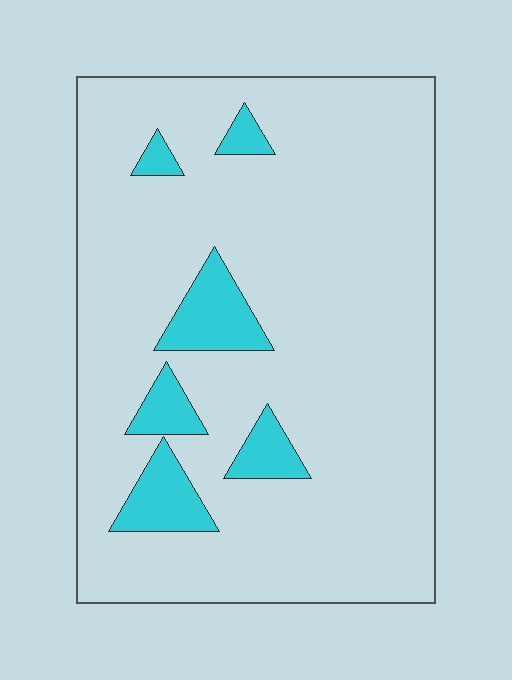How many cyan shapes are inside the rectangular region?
6.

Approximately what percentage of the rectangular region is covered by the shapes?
Approximately 10%.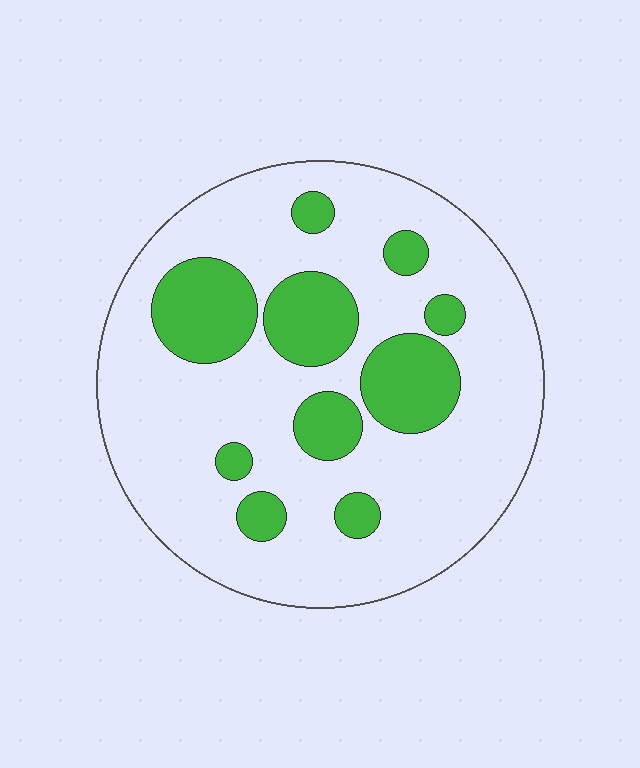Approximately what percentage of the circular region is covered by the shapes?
Approximately 25%.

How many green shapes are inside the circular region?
10.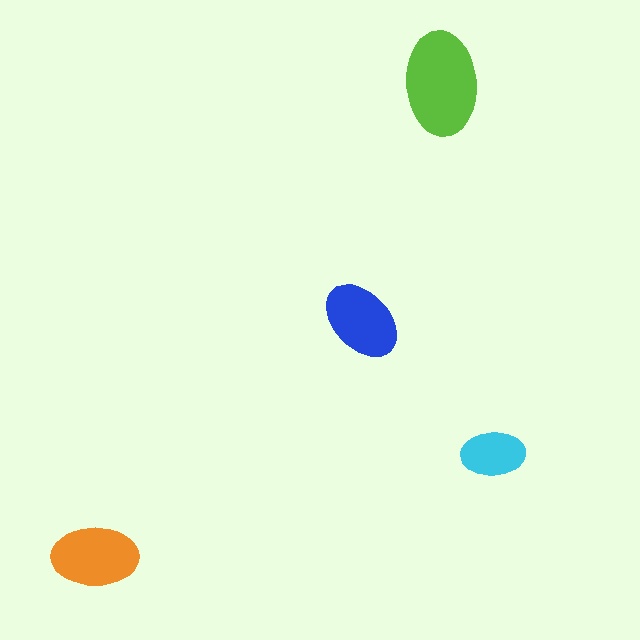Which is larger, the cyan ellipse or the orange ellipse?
The orange one.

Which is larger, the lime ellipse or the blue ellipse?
The lime one.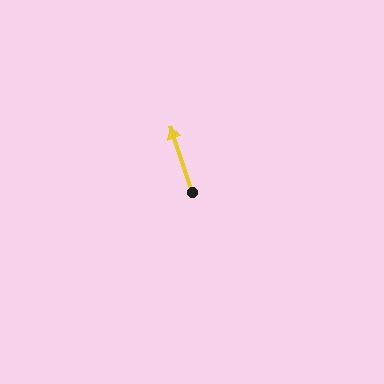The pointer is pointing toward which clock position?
Roughly 11 o'clock.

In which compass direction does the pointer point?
North.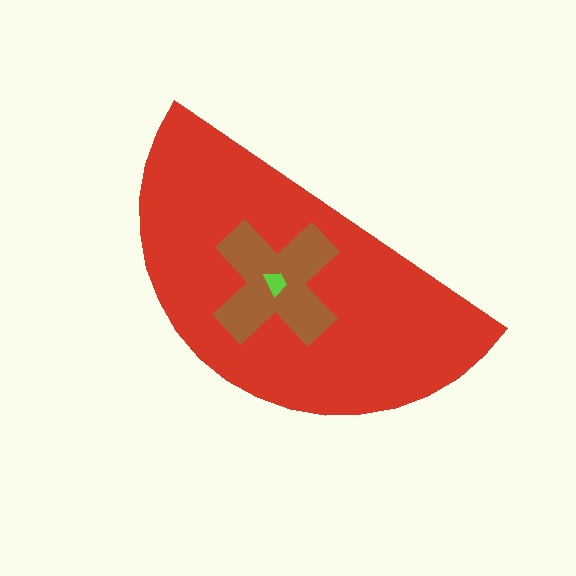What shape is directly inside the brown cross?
The lime trapezoid.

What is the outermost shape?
The red semicircle.